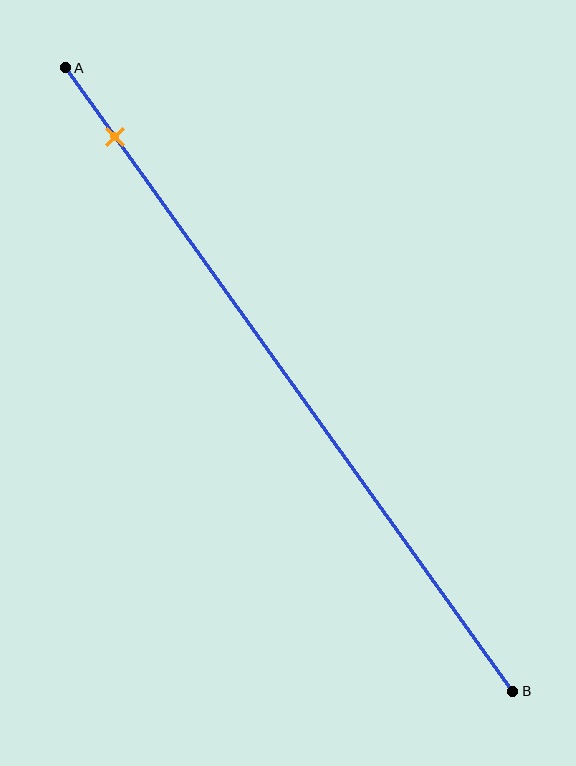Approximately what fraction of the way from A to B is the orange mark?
The orange mark is approximately 10% of the way from A to B.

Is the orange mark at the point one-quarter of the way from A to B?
No, the mark is at about 10% from A, not at the 25% one-quarter point.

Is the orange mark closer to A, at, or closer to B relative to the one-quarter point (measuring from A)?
The orange mark is closer to point A than the one-quarter point of segment AB.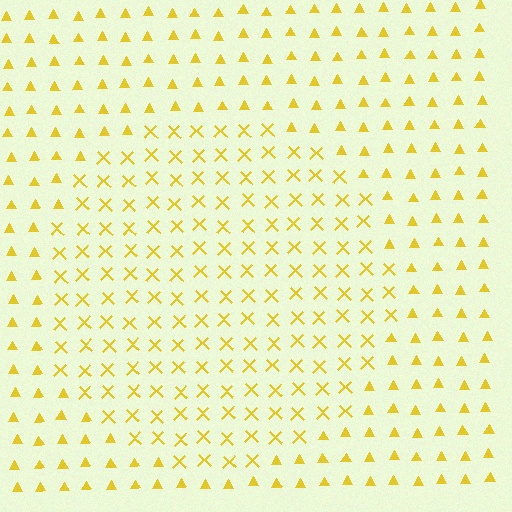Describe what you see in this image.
The image is filled with small yellow elements arranged in a uniform grid. A circle-shaped region contains X marks, while the surrounding area contains triangles. The boundary is defined purely by the change in element shape.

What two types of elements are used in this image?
The image uses X marks inside the circle region and triangles outside it.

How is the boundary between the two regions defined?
The boundary is defined by a change in element shape: X marks inside vs. triangles outside. All elements share the same color and spacing.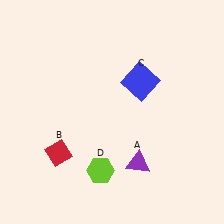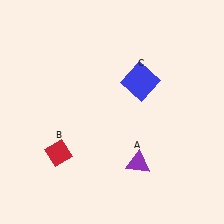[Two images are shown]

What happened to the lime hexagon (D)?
The lime hexagon (D) was removed in Image 2. It was in the bottom-left area of Image 1.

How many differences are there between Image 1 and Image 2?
There is 1 difference between the two images.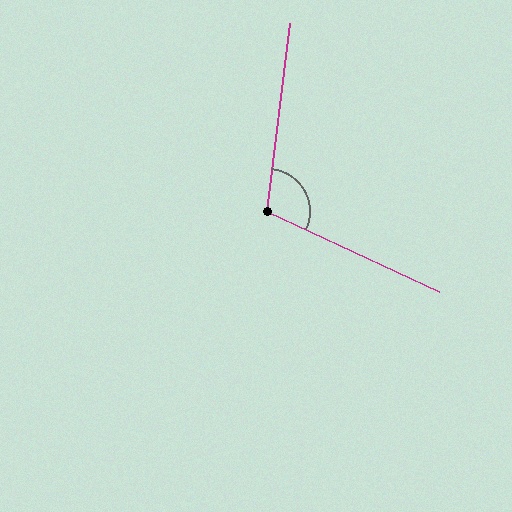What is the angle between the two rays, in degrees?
Approximately 108 degrees.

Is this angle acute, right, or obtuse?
It is obtuse.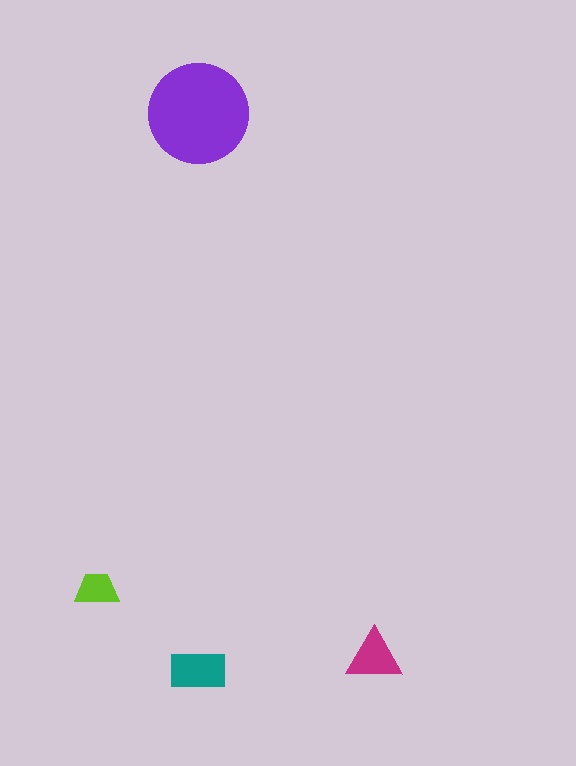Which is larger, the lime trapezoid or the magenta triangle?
The magenta triangle.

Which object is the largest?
The purple circle.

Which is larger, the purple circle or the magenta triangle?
The purple circle.